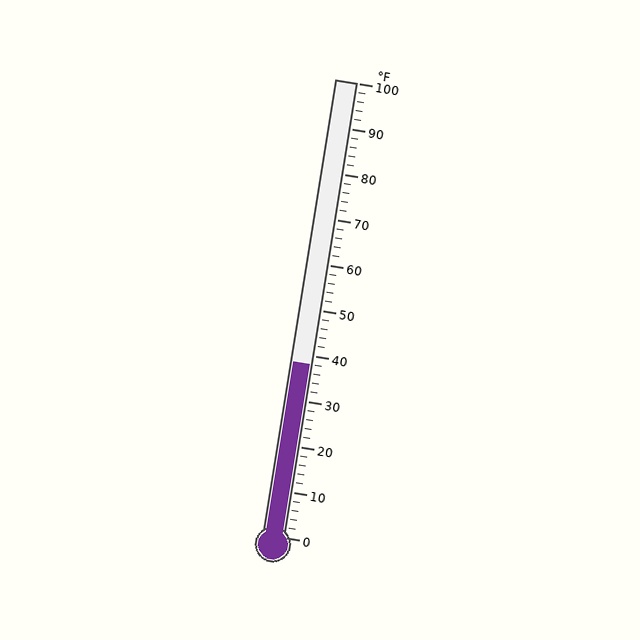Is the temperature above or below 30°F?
The temperature is above 30°F.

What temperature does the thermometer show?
The thermometer shows approximately 38°F.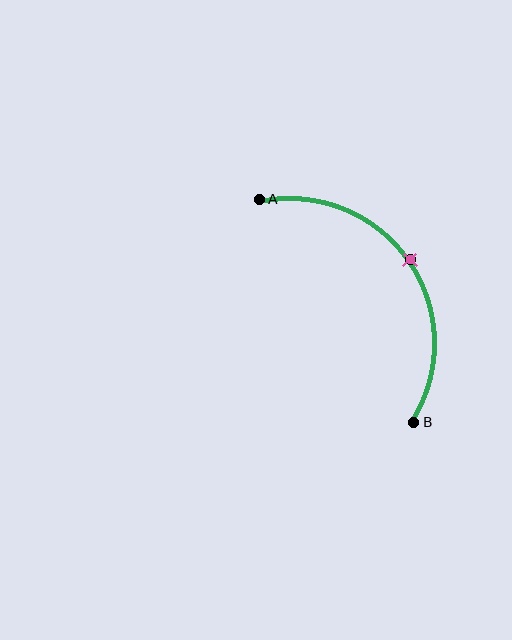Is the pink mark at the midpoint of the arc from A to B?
Yes. The pink mark lies on the arc at equal arc-length from both A and B — it is the arc midpoint.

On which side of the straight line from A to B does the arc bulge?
The arc bulges above and to the right of the straight line connecting A and B.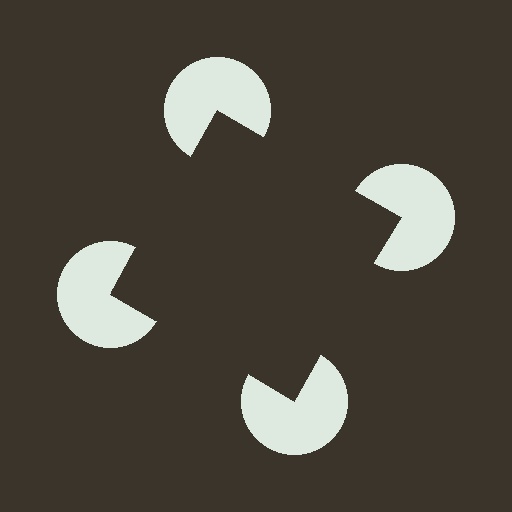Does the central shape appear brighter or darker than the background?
It typically appears slightly darker than the background, even though no actual brightness change is drawn.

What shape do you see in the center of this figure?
An illusory square — its edges are inferred from the aligned wedge cuts in the pac-man discs, not physically drawn.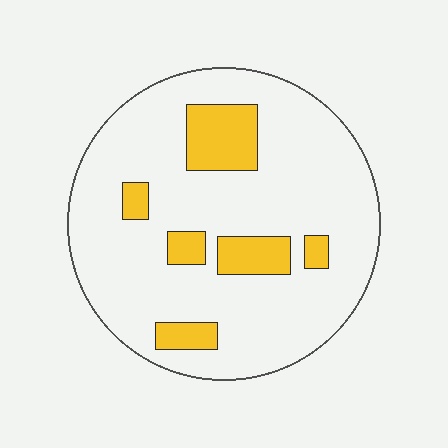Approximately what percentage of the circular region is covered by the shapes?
Approximately 15%.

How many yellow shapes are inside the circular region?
6.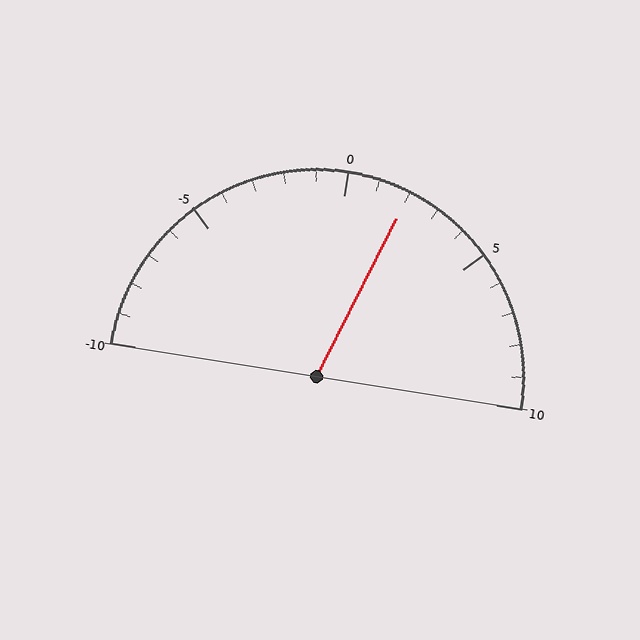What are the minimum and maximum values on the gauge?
The gauge ranges from -10 to 10.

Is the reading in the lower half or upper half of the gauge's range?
The reading is in the upper half of the range (-10 to 10).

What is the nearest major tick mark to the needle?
The nearest major tick mark is 0.